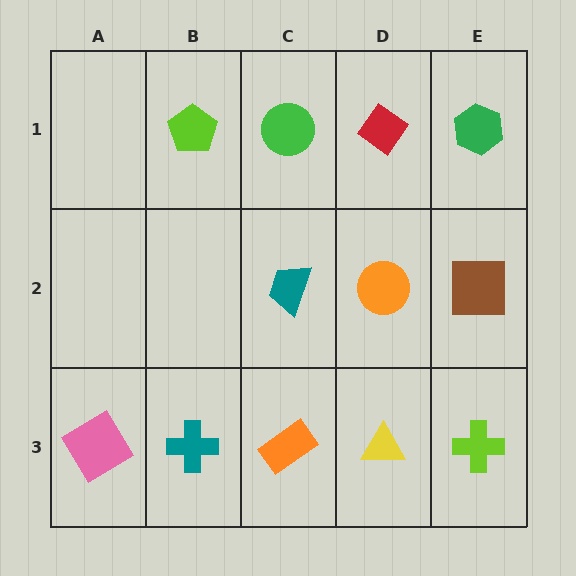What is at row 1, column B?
A lime pentagon.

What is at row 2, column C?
A teal trapezoid.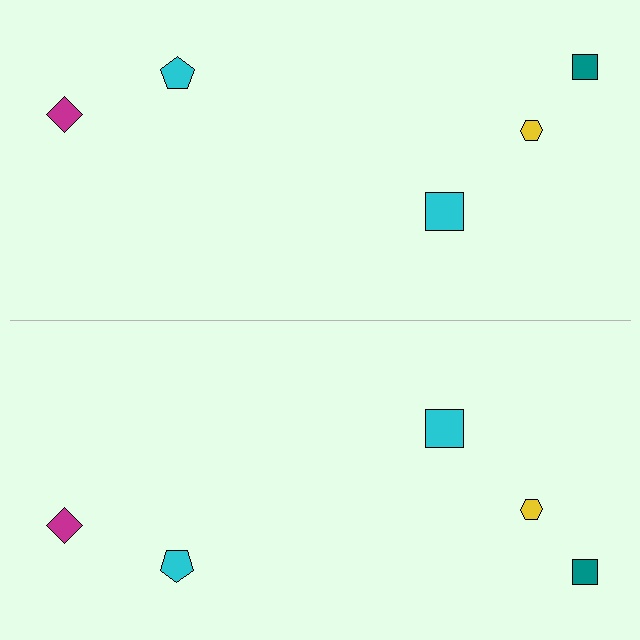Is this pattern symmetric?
Yes, this pattern has bilateral (reflection) symmetry.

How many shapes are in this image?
There are 10 shapes in this image.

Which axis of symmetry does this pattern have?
The pattern has a horizontal axis of symmetry running through the center of the image.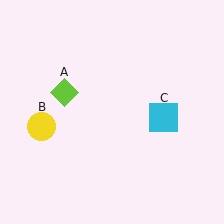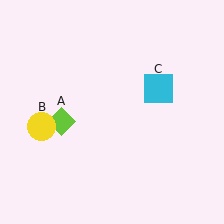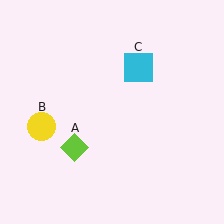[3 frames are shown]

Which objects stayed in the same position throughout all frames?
Yellow circle (object B) remained stationary.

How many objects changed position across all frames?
2 objects changed position: lime diamond (object A), cyan square (object C).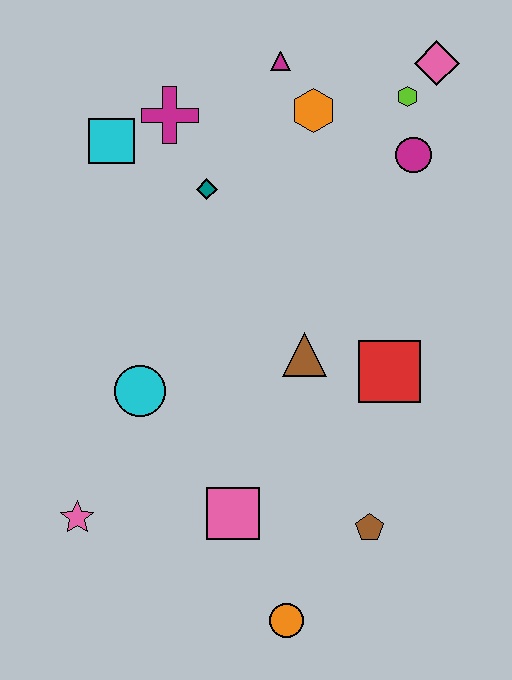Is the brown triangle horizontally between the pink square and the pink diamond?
Yes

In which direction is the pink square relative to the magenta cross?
The pink square is below the magenta cross.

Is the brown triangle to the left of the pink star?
No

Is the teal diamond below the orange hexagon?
Yes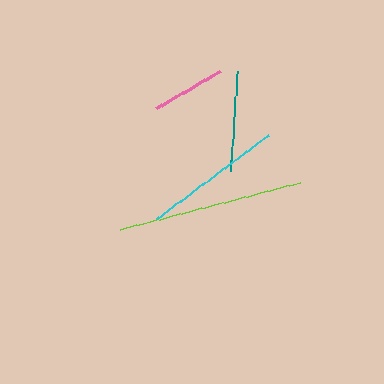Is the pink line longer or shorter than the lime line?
The lime line is longer than the pink line.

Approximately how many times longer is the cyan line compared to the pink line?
The cyan line is approximately 1.9 times the length of the pink line.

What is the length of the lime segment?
The lime segment is approximately 186 pixels long.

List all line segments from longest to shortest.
From longest to shortest: lime, cyan, teal, pink.